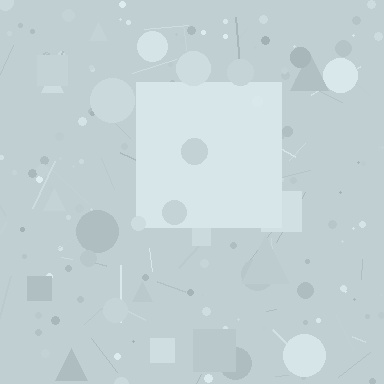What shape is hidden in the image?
A square is hidden in the image.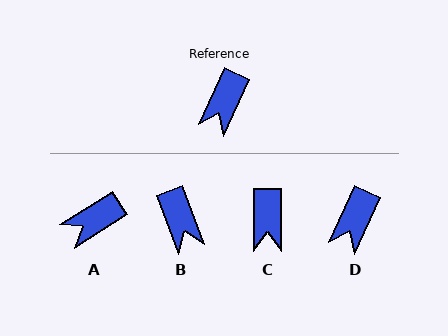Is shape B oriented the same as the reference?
No, it is off by about 45 degrees.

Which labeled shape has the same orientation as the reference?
D.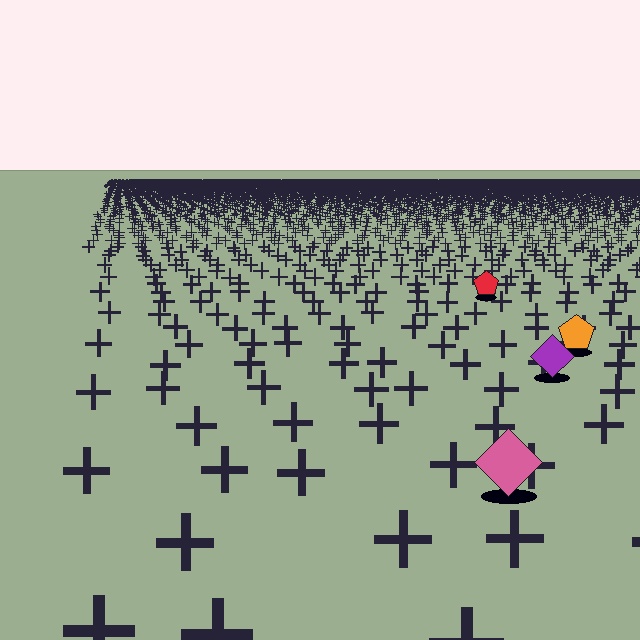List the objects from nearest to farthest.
From nearest to farthest: the pink diamond, the purple diamond, the orange pentagon, the red pentagon.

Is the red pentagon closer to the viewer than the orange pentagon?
No. The orange pentagon is closer — you can tell from the texture gradient: the ground texture is coarser near it.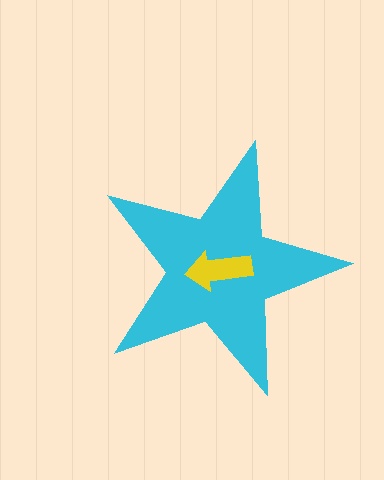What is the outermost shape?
The cyan star.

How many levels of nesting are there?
2.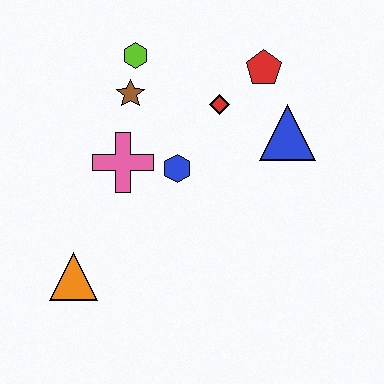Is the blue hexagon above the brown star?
No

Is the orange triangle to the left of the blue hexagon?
Yes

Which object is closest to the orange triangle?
The pink cross is closest to the orange triangle.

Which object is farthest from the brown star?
The orange triangle is farthest from the brown star.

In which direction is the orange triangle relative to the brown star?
The orange triangle is below the brown star.